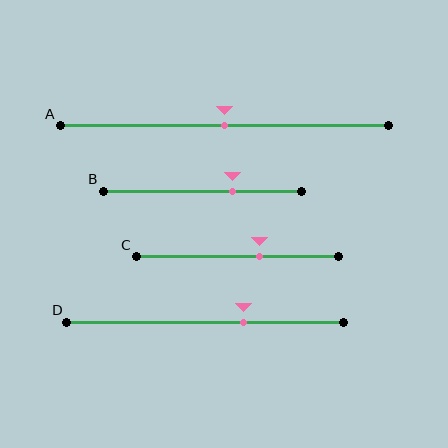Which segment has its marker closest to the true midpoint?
Segment A has its marker closest to the true midpoint.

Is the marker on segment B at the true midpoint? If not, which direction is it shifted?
No, the marker on segment B is shifted to the right by about 15% of the segment length.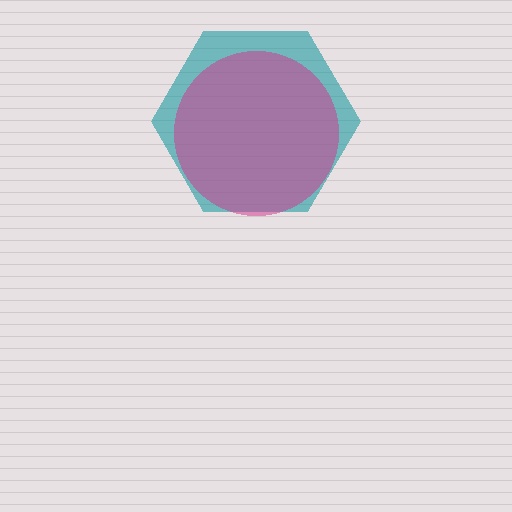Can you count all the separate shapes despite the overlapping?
Yes, there are 2 separate shapes.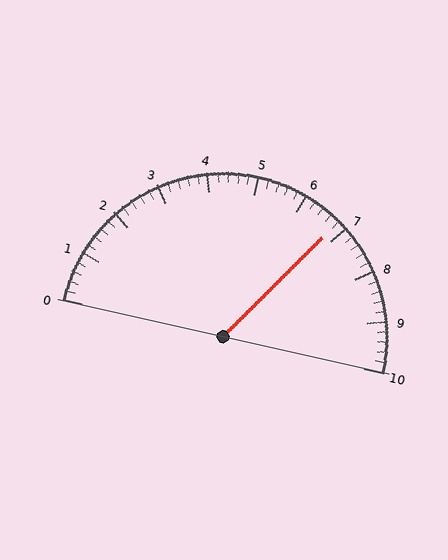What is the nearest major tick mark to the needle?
The nearest major tick mark is 7.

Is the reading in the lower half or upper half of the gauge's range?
The reading is in the upper half of the range (0 to 10).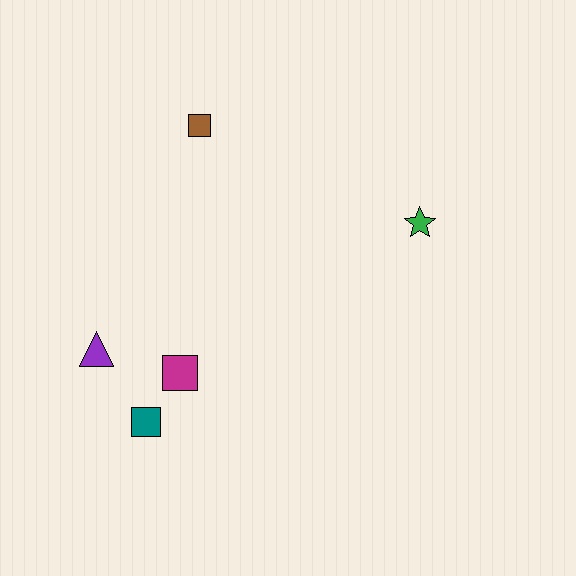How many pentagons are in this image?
There are no pentagons.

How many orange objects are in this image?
There are no orange objects.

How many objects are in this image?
There are 5 objects.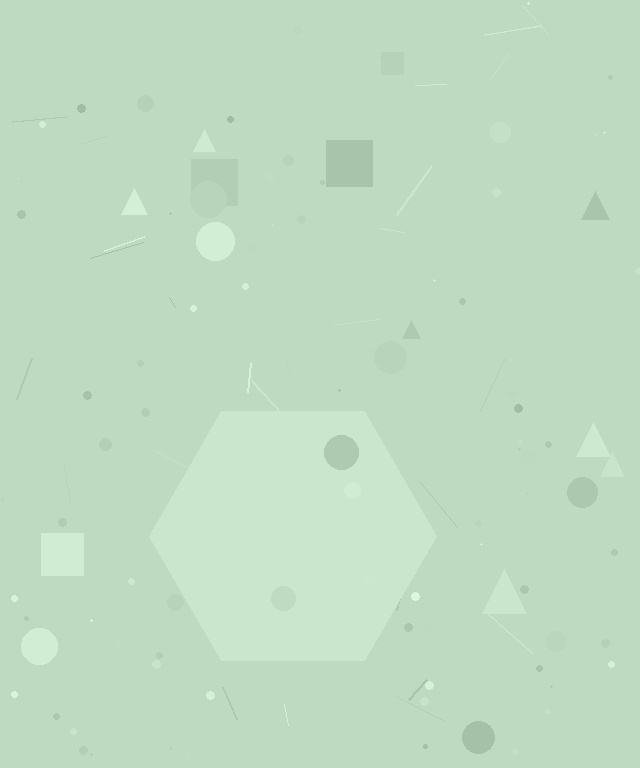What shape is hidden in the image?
A hexagon is hidden in the image.